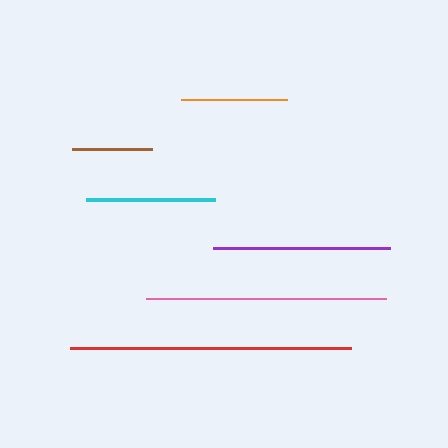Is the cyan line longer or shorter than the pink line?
The pink line is longer than the cyan line.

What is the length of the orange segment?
The orange segment is approximately 106 pixels long.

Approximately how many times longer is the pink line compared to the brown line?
The pink line is approximately 3.0 times the length of the brown line.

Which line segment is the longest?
The red line is the longest at approximately 281 pixels.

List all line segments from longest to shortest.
From longest to shortest: red, pink, purple, cyan, orange, brown.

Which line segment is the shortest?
The brown line is the shortest at approximately 80 pixels.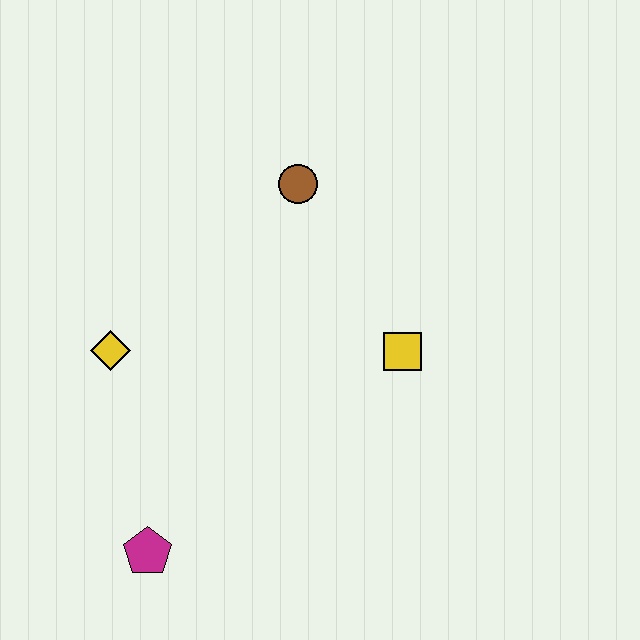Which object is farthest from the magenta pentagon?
The brown circle is farthest from the magenta pentagon.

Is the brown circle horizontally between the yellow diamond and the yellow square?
Yes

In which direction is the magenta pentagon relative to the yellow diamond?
The magenta pentagon is below the yellow diamond.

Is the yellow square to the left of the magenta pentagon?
No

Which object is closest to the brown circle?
The yellow square is closest to the brown circle.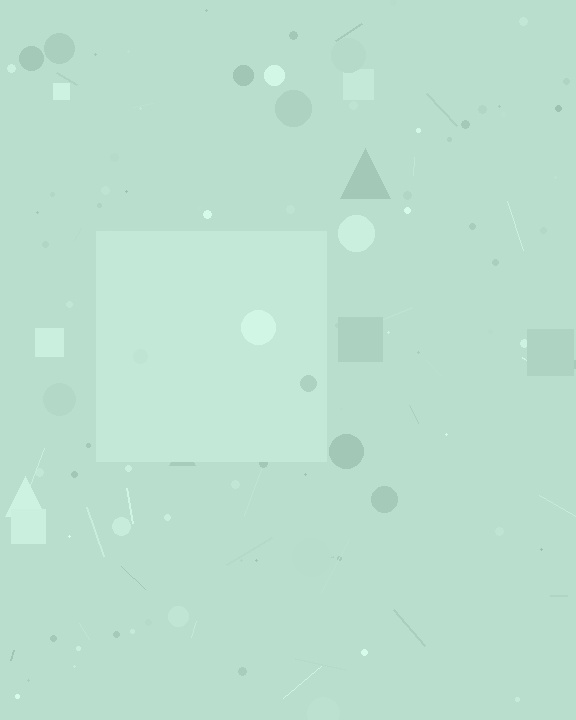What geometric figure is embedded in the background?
A square is embedded in the background.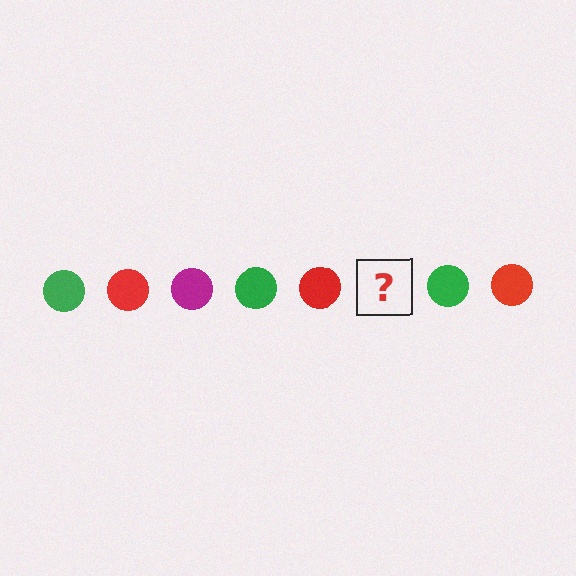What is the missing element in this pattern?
The missing element is a magenta circle.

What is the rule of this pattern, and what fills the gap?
The rule is that the pattern cycles through green, red, magenta circles. The gap should be filled with a magenta circle.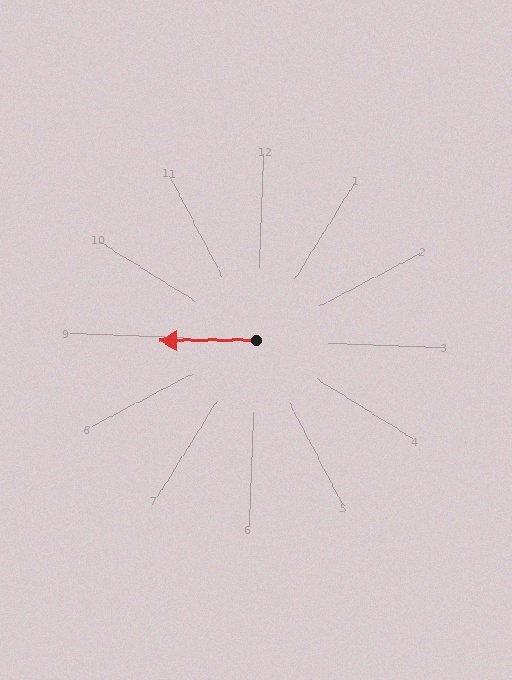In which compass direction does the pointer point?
West.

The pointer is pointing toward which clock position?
Roughly 9 o'clock.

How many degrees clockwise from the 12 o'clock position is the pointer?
Approximately 267 degrees.